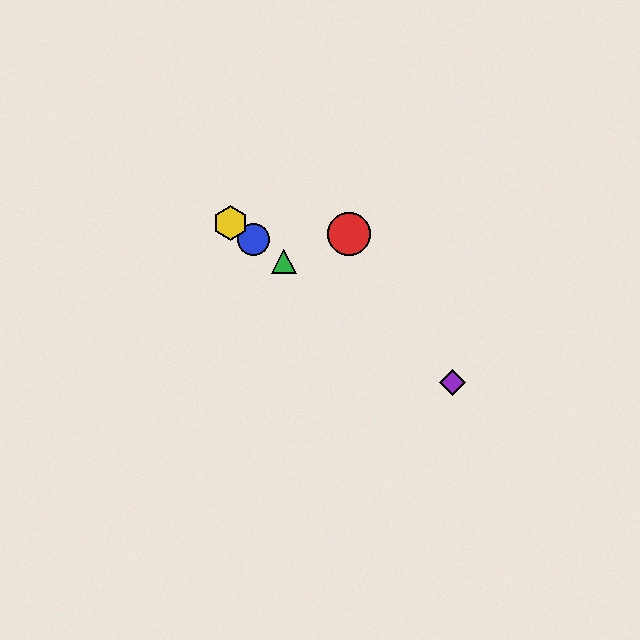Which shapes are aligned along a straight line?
The blue circle, the green triangle, the yellow hexagon, the purple diamond are aligned along a straight line.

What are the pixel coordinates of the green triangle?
The green triangle is at (284, 262).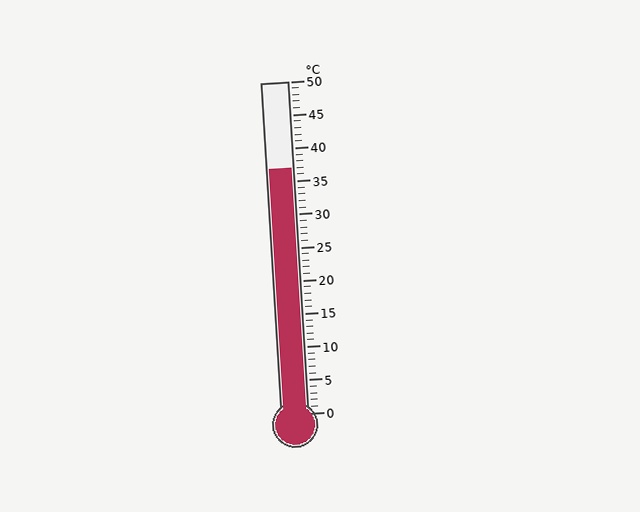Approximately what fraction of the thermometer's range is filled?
The thermometer is filled to approximately 75% of its range.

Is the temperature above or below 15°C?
The temperature is above 15°C.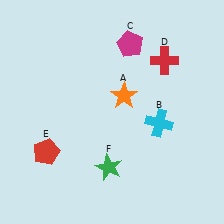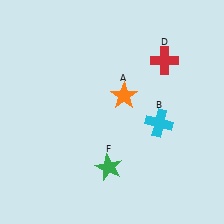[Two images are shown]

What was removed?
The red pentagon (E), the magenta pentagon (C) were removed in Image 2.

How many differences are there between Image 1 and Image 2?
There are 2 differences between the two images.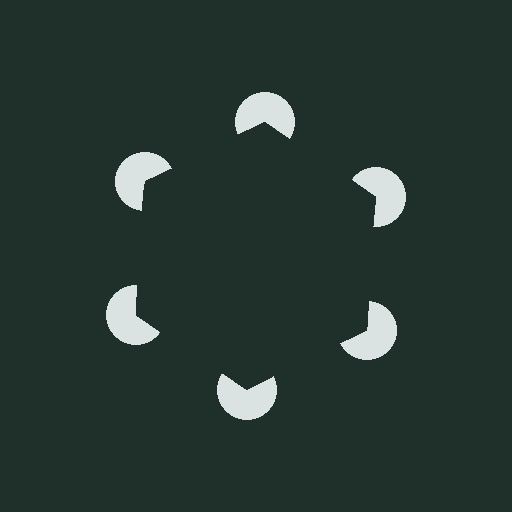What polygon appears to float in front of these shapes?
An illusory hexagon — its edges are inferred from the aligned wedge cuts in the pac-man discs, not physically drawn.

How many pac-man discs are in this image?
There are 6 — one at each vertex of the illusory hexagon.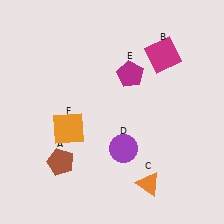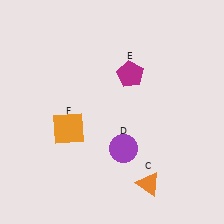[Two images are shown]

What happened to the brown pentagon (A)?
The brown pentagon (A) was removed in Image 2. It was in the bottom-left area of Image 1.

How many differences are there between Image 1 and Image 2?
There are 2 differences between the two images.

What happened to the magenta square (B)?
The magenta square (B) was removed in Image 2. It was in the top-right area of Image 1.